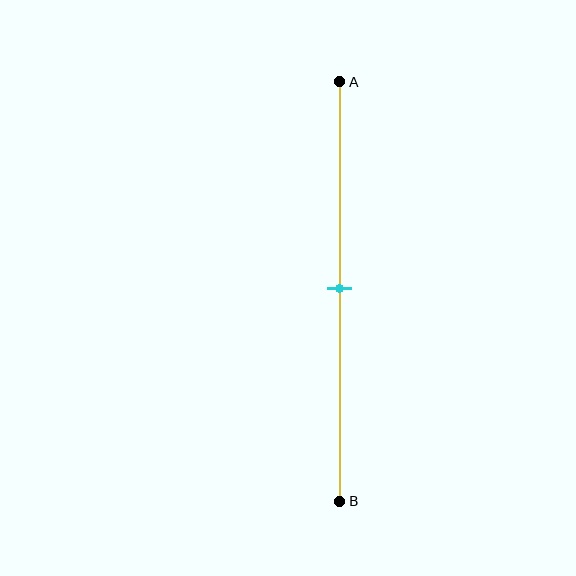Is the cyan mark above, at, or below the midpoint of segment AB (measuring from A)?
The cyan mark is approximately at the midpoint of segment AB.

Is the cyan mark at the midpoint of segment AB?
Yes, the mark is approximately at the midpoint.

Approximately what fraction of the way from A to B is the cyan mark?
The cyan mark is approximately 50% of the way from A to B.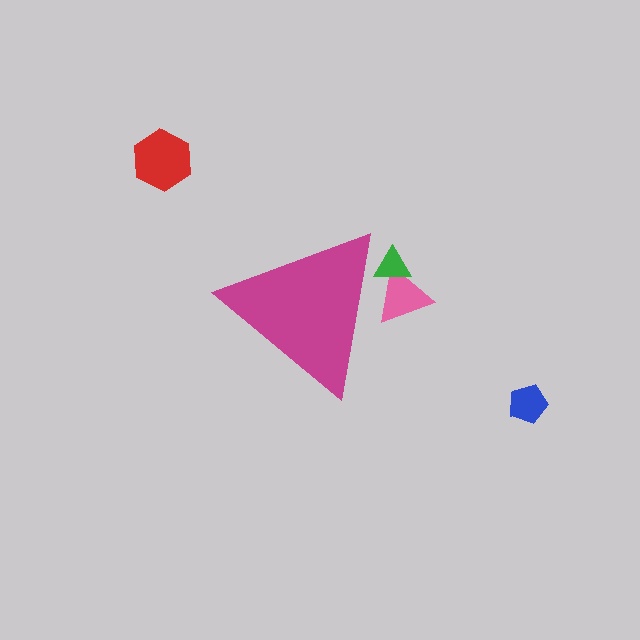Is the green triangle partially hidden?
Yes, the green triangle is partially hidden behind the magenta triangle.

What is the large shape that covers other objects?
A magenta triangle.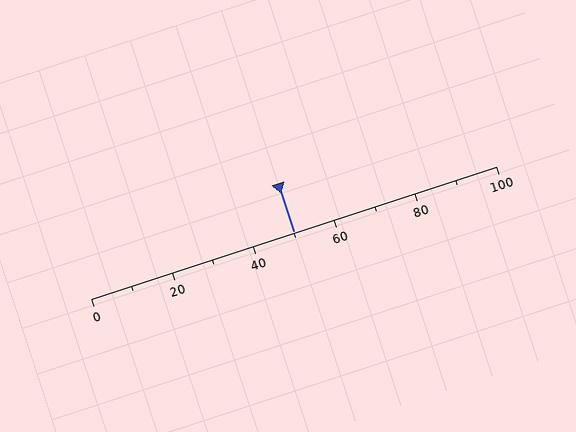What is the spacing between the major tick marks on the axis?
The major ticks are spaced 20 apart.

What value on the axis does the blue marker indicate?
The marker indicates approximately 50.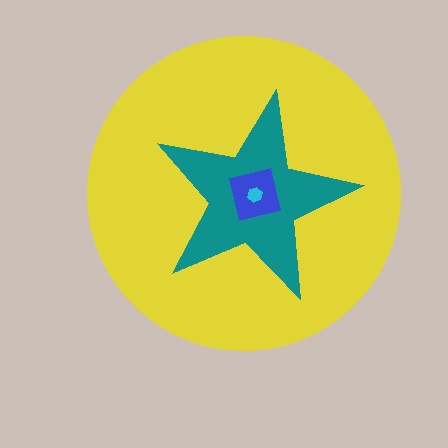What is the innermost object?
The cyan hexagon.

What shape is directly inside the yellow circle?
The teal star.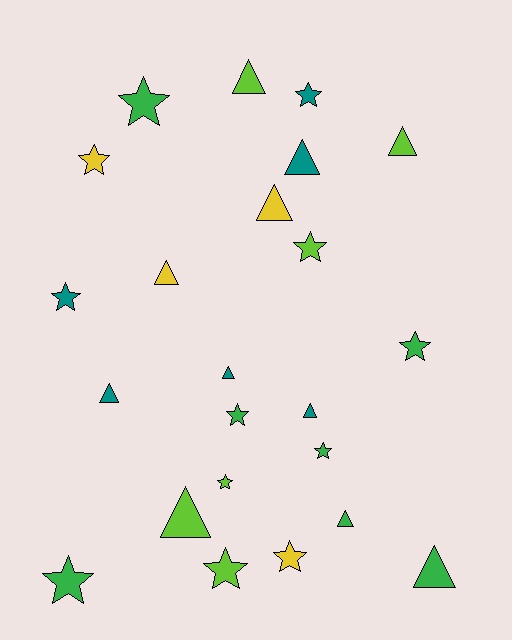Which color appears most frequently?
Green, with 7 objects.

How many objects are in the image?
There are 23 objects.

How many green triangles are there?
There are 2 green triangles.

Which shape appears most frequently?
Star, with 12 objects.